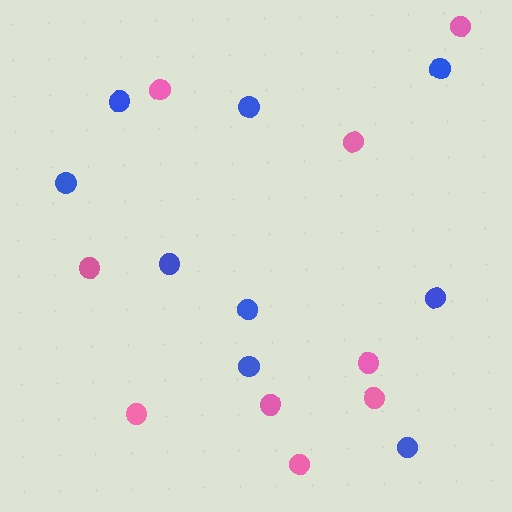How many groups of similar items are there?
There are 2 groups: one group of pink circles (9) and one group of blue circles (9).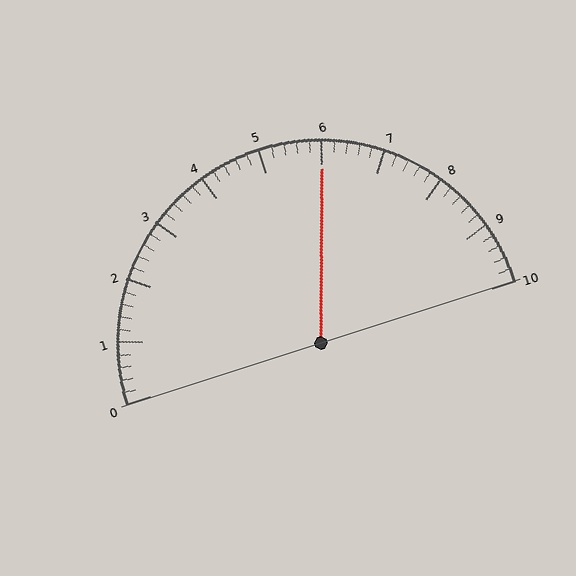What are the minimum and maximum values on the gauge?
The gauge ranges from 0 to 10.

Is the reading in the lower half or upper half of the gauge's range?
The reading is in the upper half of the range (0 to 10).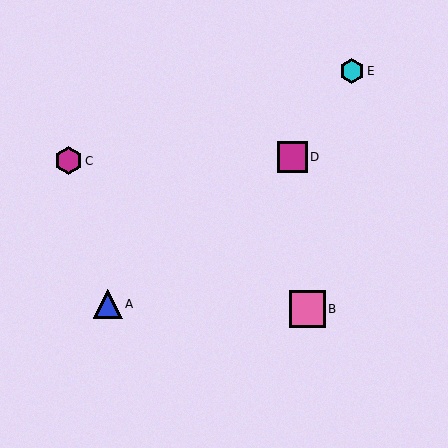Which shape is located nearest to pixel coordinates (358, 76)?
The cyan hexagon (labeled E) at (352, 71) is nearest to that location.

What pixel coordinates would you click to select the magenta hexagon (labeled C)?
Click at (69, 161) to select the magenta hexagon C.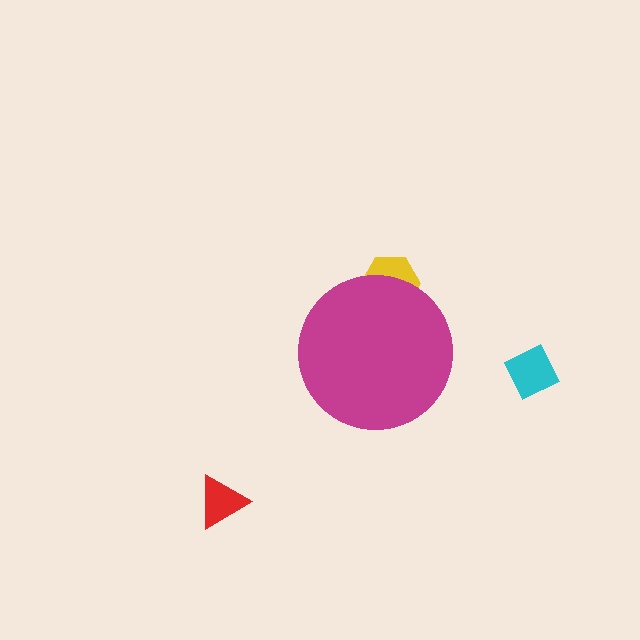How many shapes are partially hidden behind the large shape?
1 shape is partially hidden.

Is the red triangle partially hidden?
No, the red triangle is fully visible.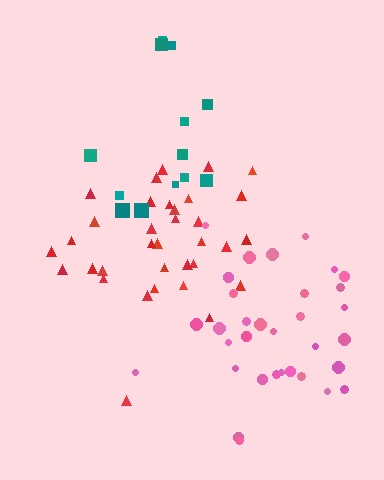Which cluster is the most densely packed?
Red.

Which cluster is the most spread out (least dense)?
Teal.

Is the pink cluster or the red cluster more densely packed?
Red.